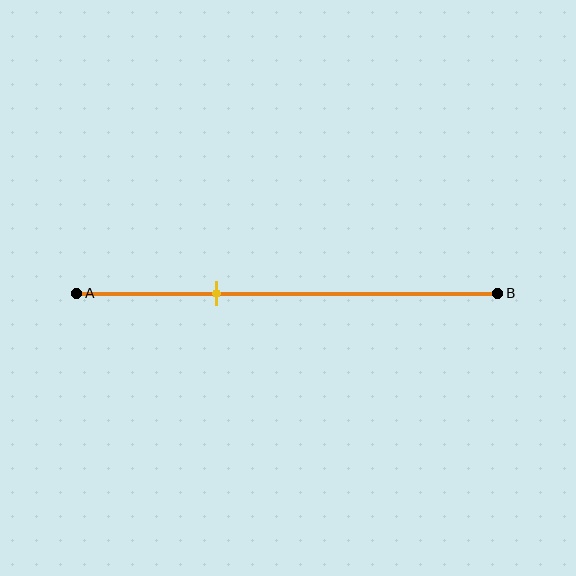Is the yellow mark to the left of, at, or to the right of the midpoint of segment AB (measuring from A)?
The yellow mark is to the left of the midpoint of segment AB.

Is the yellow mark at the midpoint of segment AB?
No, the mark is at about 35% from A, not at the 50% midpoint.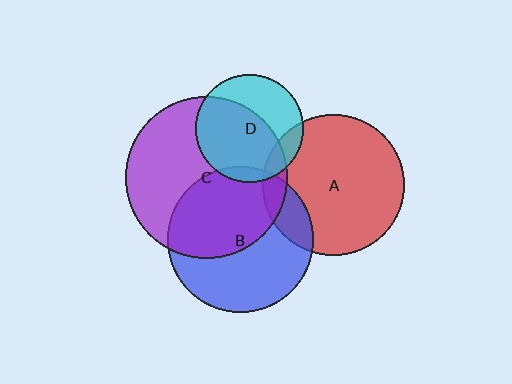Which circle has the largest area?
Circle C (purple).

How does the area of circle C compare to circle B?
Approximately 1.2 times.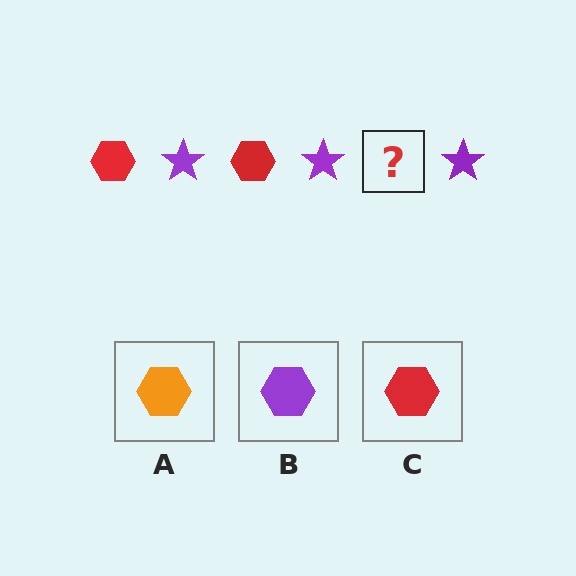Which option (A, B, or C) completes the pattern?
C.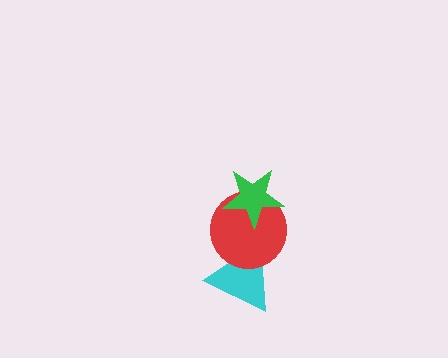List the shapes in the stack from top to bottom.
From top to bottom: the green star, the red circle, the cyan triangle.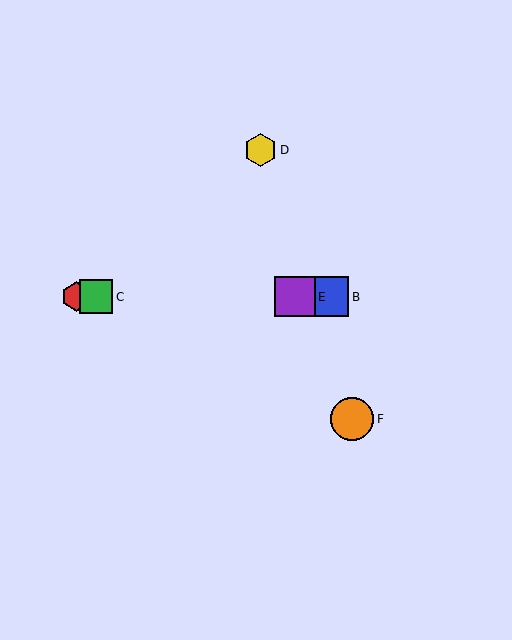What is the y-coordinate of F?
Object F is at y≈419.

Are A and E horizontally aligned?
Yes, both are at y≈297.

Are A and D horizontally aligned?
No, A is at y≈297 and D is at y≈150.